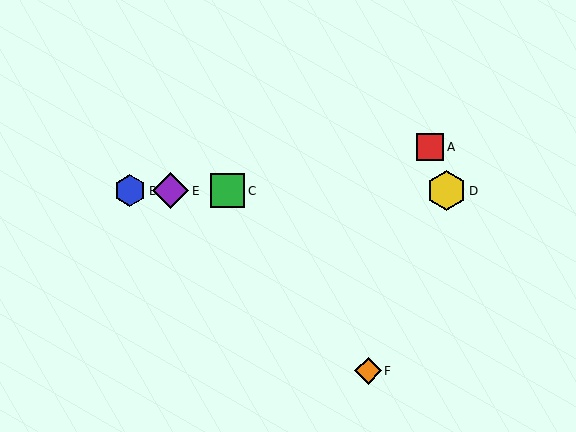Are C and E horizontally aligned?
Yes, both are at y≈191.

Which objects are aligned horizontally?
Objects B, C, D, E are aligned horizontally.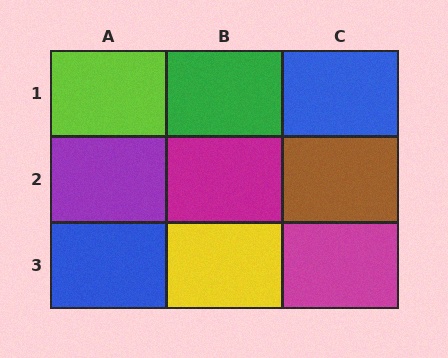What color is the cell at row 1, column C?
Blue.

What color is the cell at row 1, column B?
Green.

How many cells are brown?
1 cell is brown.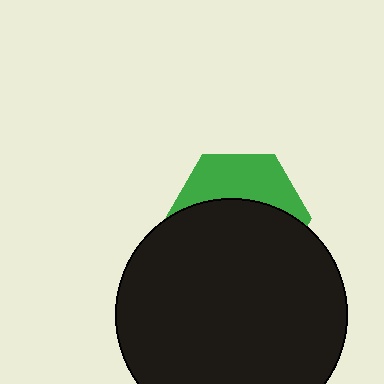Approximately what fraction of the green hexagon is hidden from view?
Roughly 62% of the green hexagon is hidden behind the black circle.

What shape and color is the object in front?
The object in front is a black circle.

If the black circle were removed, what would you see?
You would see the complete green hexagon.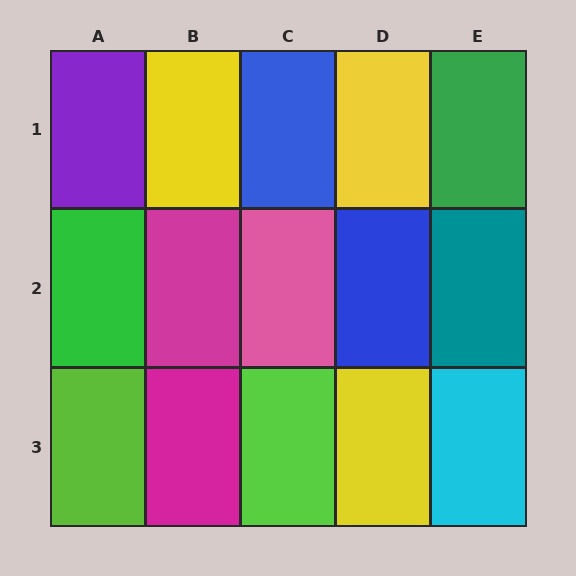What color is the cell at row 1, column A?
Purple.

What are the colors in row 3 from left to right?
Lime, magenta, lime, yellow, cyan.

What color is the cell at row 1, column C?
Blue.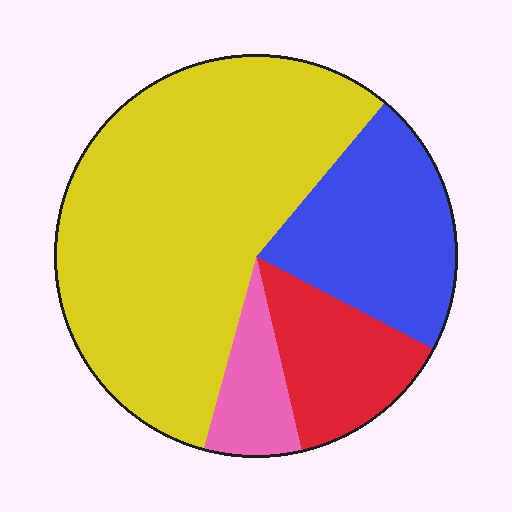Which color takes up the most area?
Yellow, at roughly 55%.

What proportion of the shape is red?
Red takes up about one eighth (1/8) of the shape.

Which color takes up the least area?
Pink, at roughly 10%.